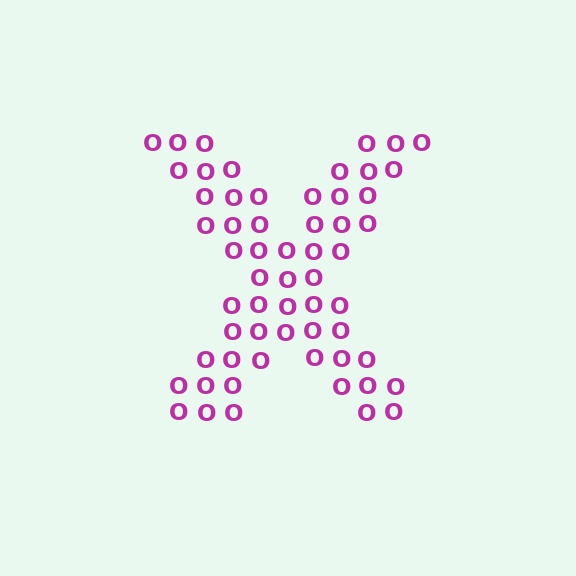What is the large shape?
The large shape is the letter X.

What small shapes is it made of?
It is made of small letter O's.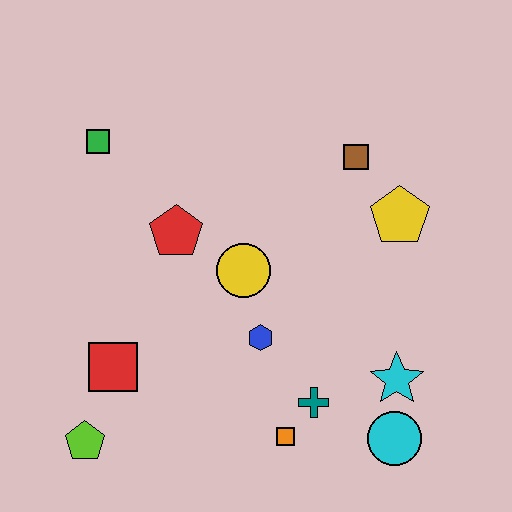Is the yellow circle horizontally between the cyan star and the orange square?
No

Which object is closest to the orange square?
The teal cross is closest to the orange square.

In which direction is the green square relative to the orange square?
The green square is above the orange square.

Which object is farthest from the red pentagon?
The cyan circle is farthest from the red pentagon.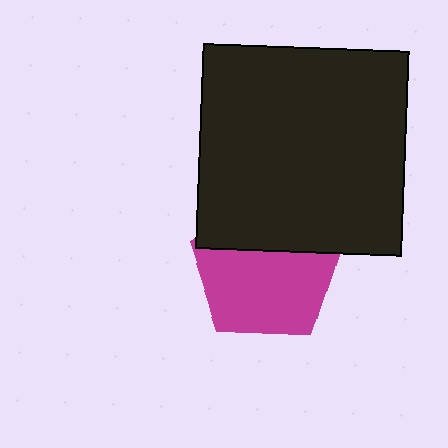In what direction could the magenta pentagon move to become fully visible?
The magenta pentagon could move down. That would shift it out from behind the black square entirely.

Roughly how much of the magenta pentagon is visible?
Most of it is visible (roughly 66%).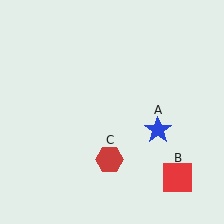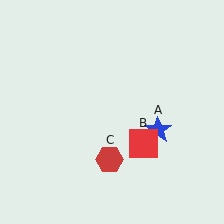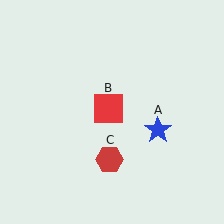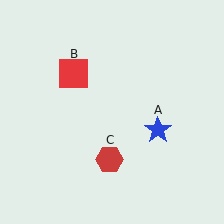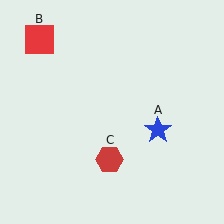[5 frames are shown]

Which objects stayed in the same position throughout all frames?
Blue star (object A) and red hexagon (object C) remained stationary.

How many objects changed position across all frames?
1 object changed position: red square (object B).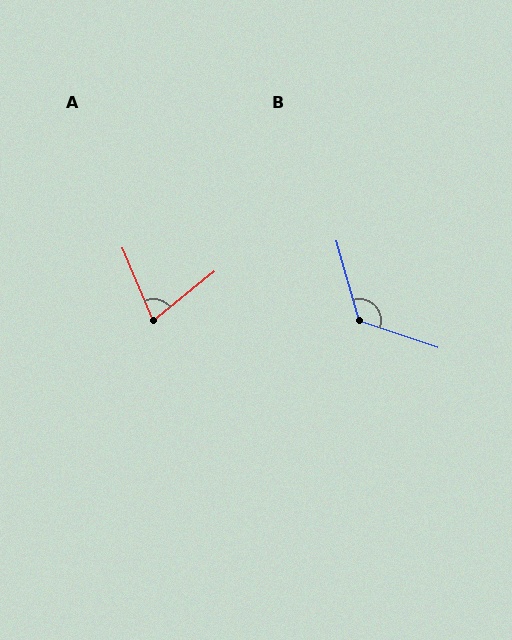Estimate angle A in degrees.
Approximately 74 degrees.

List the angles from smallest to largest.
A (74°), B (125°).